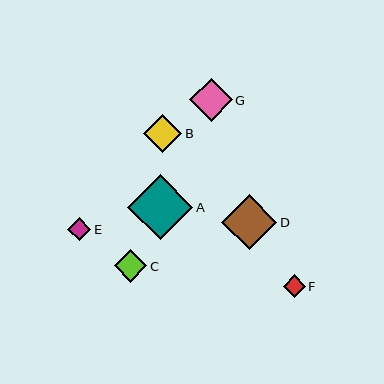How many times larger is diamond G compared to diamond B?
Diamond G is approximately 1.1 times the size of diamond B.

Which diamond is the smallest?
Diamond F is the smallest with a size of approximately 22 pixels.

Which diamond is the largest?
Diamond A is the largest with a size of approximately 65 pixels.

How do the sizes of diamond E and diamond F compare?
Diamond E and diamond F are approximately the same size.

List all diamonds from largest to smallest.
From largest to smallest: A, D, G, B, C, E, F.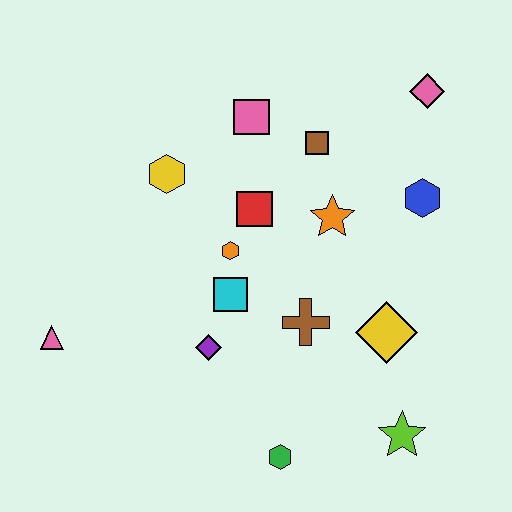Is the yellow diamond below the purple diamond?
No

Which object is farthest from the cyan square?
The pink diamond is farthest from the cyan square.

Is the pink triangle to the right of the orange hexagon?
No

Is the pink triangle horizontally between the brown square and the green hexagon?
No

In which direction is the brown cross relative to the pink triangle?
The brown cross is to the right of the pink triangle.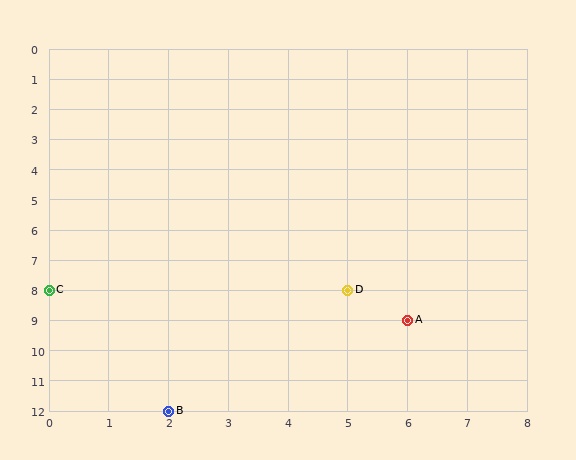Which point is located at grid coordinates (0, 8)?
Point C is at (0, 8).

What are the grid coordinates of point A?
Point A is at grid coordinates (6, 9).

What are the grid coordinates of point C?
Point C is at grid coordinates (0, 8).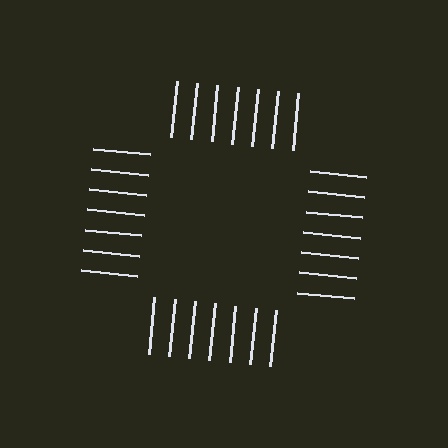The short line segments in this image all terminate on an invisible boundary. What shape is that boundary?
An illusory square — the line segments terminate on its edges but no continuous stroke is drawn.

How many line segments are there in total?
28 — 7 along each of the 4 edges.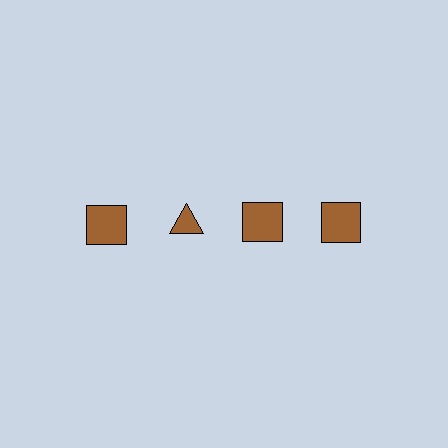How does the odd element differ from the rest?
It has a different shape: triangle instead of square.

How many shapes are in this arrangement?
There are 4 shapes arranged in a grid pattern.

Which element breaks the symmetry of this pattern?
The brown triangle in the top row, second from left column breaks the symmetry. All other shapes are brown squares.